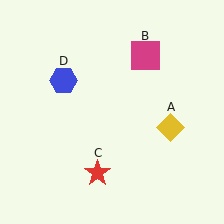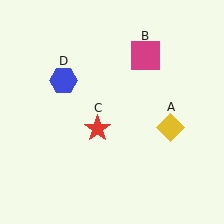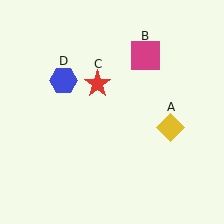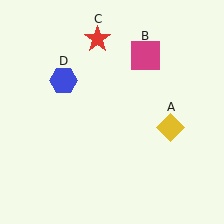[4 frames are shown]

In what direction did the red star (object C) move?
The red star (object C) moved up.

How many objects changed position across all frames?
1 object changed position: red star (object C).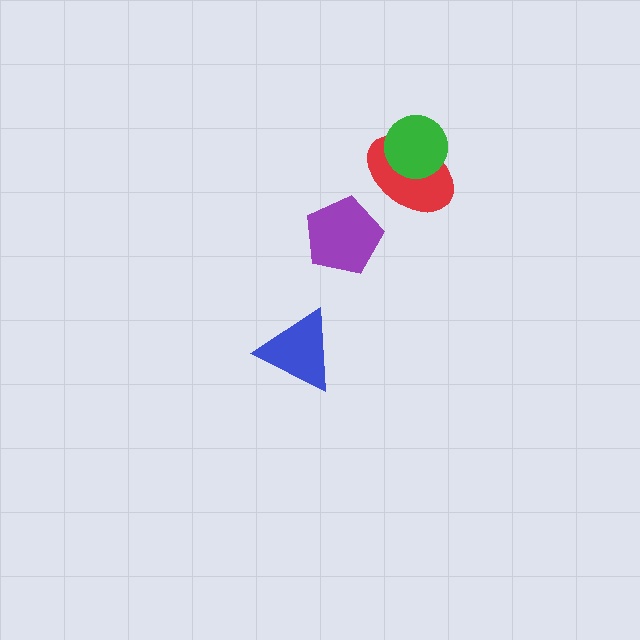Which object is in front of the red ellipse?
The green circle is in front of the red ellipse.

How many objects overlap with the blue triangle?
0 objects overlap with the blue triangle.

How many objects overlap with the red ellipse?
1 object overlaps with the red ellipse.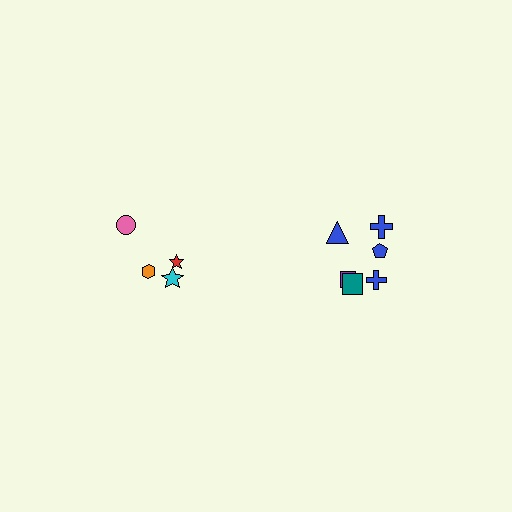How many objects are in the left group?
There are 4 objects.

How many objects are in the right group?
There are 6 objects.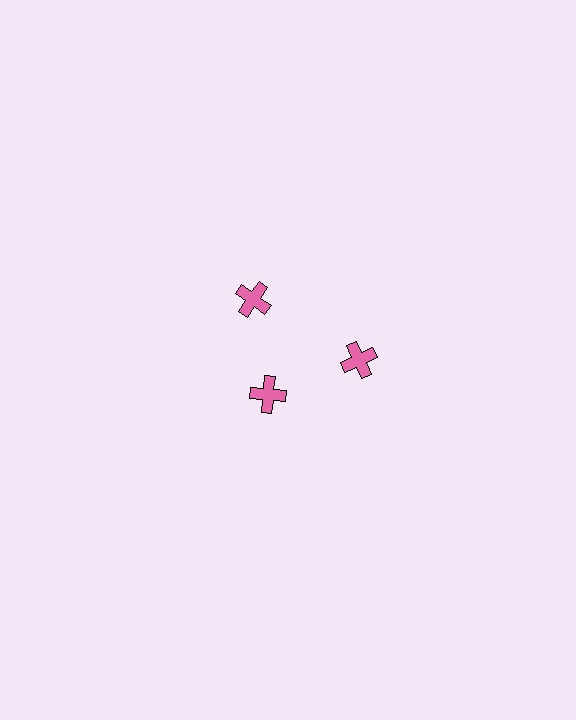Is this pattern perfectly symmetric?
No. The 3 pink crosses are arranged in a ring, but one element near the 7 o'clock position is pulled inward toward the center, breaking the 3-fold rotational symmetry.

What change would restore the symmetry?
The symmetry would be restored by moving it outward, back onto the ring so that all 3 crosses sit at equal angles and equal distance from the center.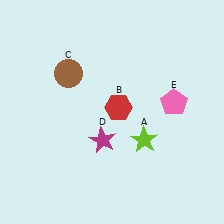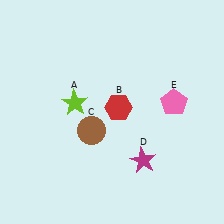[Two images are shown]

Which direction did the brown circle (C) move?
The brown circle (C) moved down.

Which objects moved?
The objects that moved are: the lime star (A), the brown circle (C), the magenta star (D).